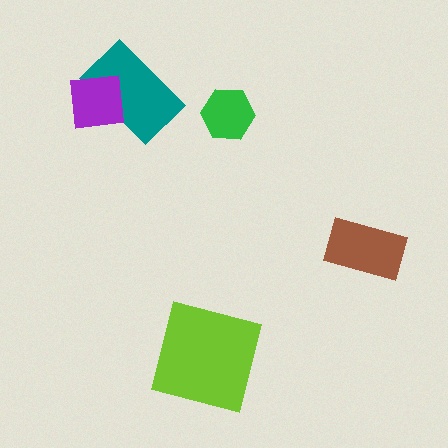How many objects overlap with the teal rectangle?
1 object overlaps with the teal rectangle.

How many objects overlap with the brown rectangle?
0 objects overlap with the brown rectangle.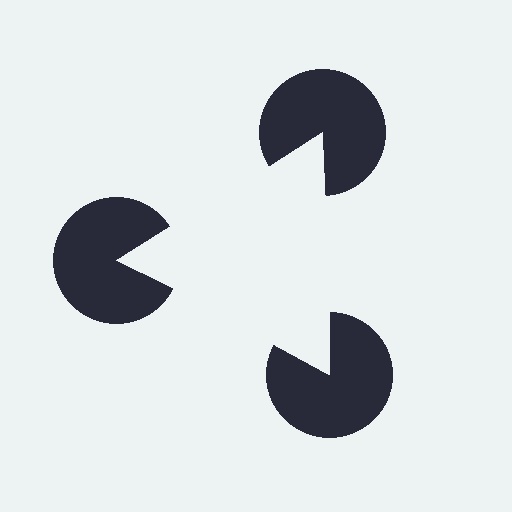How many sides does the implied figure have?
3 sides.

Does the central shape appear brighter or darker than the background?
It typically appears slightly brighter than the background, even though no actual brightness change is drawn.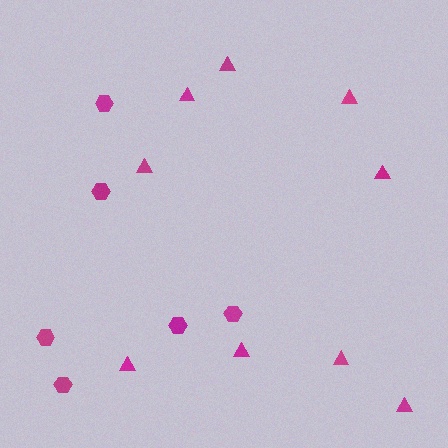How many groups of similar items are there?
There are 2 groups: one group of triangles (9) and one group of hexagons (6).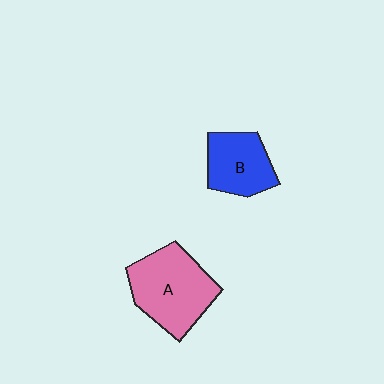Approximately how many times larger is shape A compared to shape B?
Approximately 1.5 times.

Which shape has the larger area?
Shape A (pink).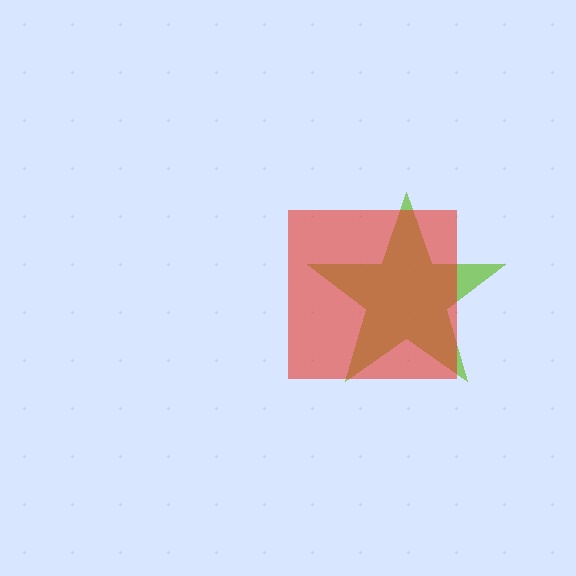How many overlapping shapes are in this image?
There are 2 overlapping shapes in the image.